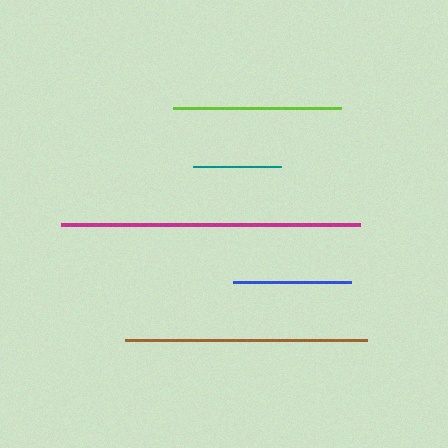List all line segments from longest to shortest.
From longest to shortest: magenta, brown, lime, blue, teal.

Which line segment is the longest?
The magenta line is the longest at approximately 299 pixels.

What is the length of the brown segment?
The brown segment is approximately 242 pixels long.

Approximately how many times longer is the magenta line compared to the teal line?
The magenta line is approximately 3.4 times the length of the teal line.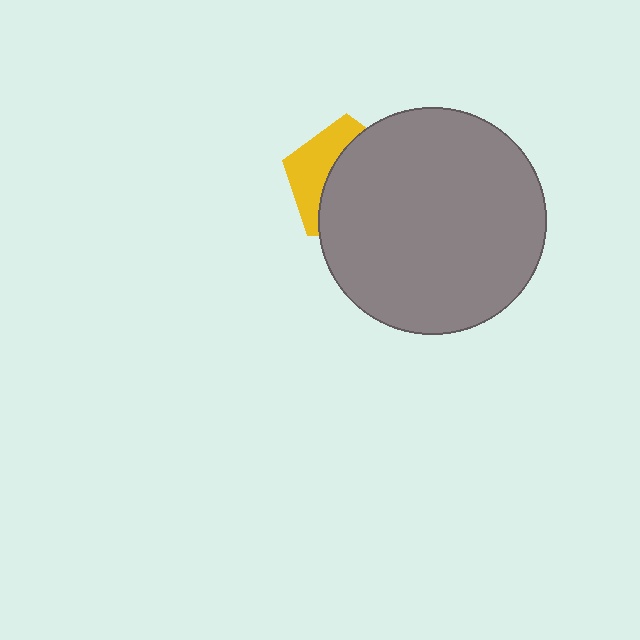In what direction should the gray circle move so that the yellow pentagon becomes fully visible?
The gray circle should move right. That is the shortest direction to clear the overlap and leave the yellow pentagon fully visible.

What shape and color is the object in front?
The object in front is a gray circle.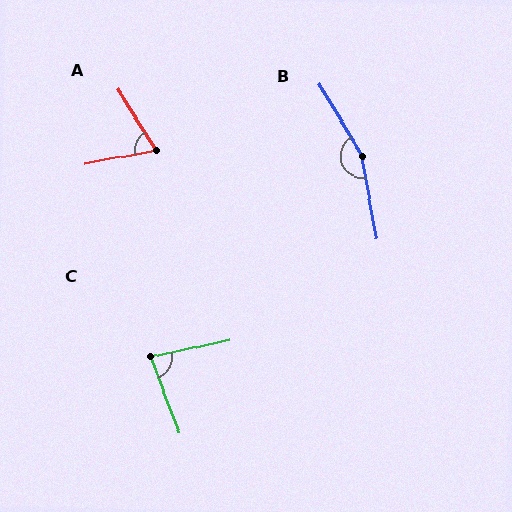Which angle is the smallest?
A, at approximately 68 degrees.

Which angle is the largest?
B, at approximately 159 degrees.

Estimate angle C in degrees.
Approximately 81 degrees.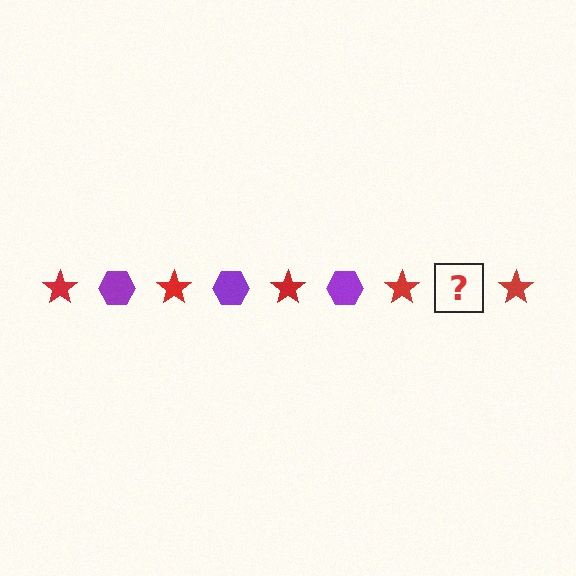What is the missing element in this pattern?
The missing element is a purple hexagon.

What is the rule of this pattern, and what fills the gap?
The rule is that the pattern alternates between red star and purple hexagon. The gap should be filled with a purple hexagon.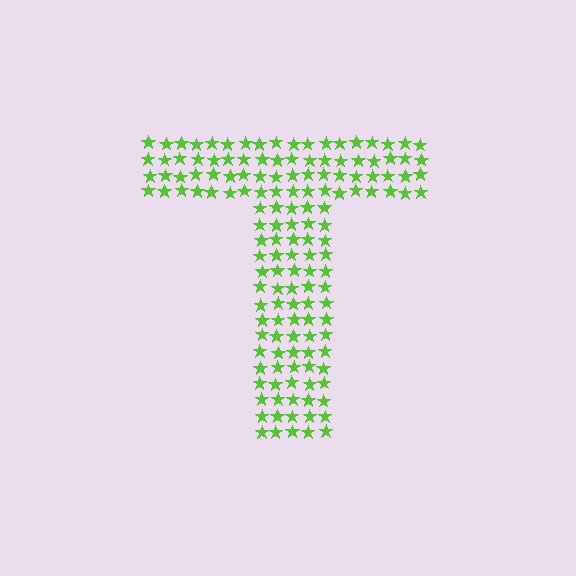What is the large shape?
The large shape is the letter T.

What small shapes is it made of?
It is made of small stars.